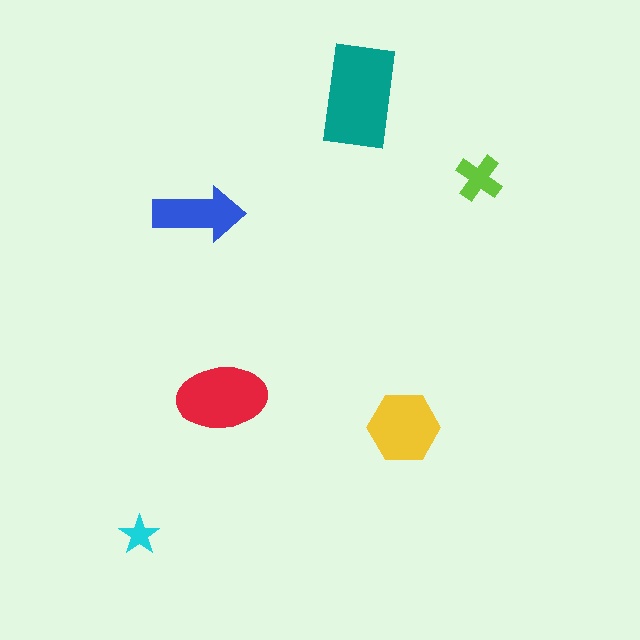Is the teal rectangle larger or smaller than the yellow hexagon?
Larger.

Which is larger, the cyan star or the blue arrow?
The blue arrow.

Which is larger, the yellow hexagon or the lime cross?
The yellow hexagon.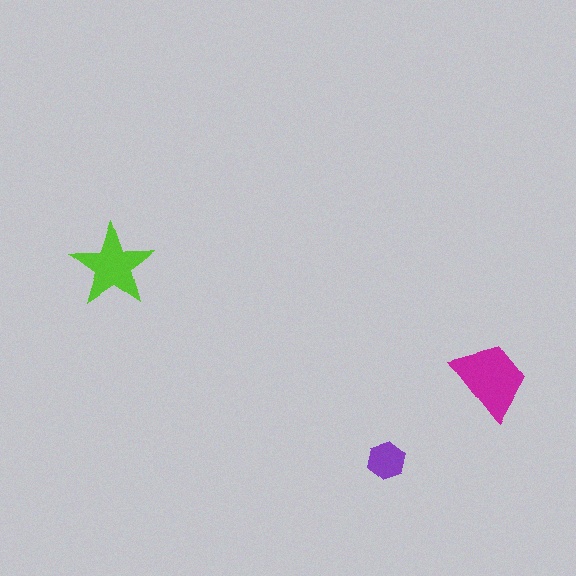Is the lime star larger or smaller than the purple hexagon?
Larger.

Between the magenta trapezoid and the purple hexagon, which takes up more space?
The magenta trapezoid.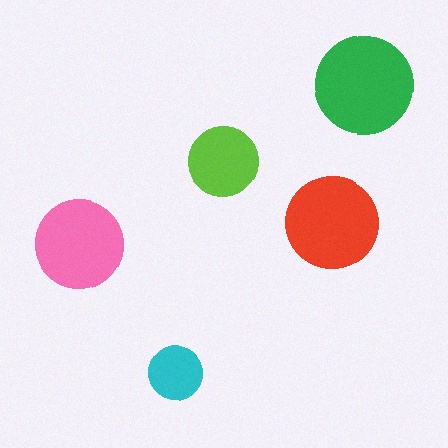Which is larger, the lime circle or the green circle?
The green one.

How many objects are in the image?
There are 5 objects in the image.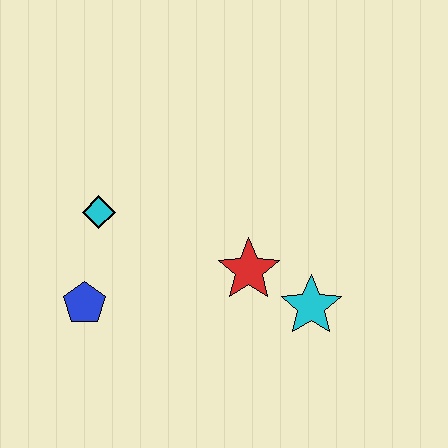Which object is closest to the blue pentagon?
The cyan diamond is closest to the blue pentagon.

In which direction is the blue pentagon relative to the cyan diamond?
The blue pentagon is below the cyan diamond.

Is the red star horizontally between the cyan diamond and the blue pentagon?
No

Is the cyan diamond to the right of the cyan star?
No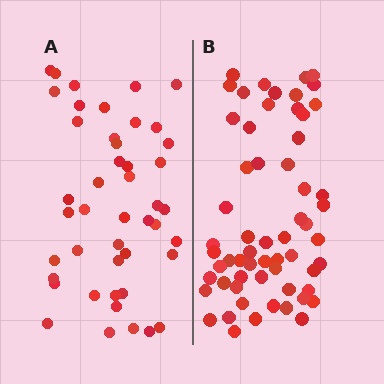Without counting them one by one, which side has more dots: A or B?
Region B (the right region) has more dots.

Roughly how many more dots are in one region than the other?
Region B has approximately 15 more dots than region A.